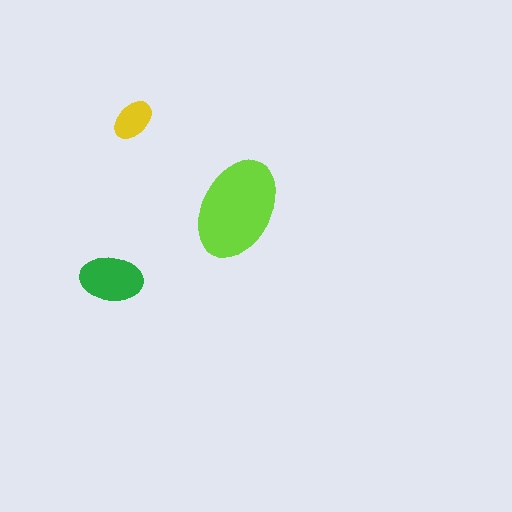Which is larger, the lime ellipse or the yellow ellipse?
The lime one.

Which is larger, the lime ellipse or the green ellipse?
The lime one.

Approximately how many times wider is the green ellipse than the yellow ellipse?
About 1.5 times wider.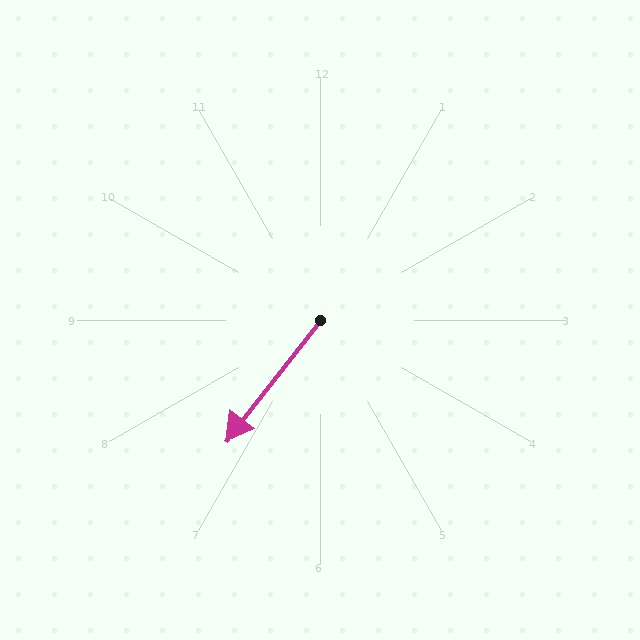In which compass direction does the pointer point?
Southwest.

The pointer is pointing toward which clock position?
Roughly 7 o'clock.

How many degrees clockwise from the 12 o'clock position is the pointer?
Approximately 218 degrees.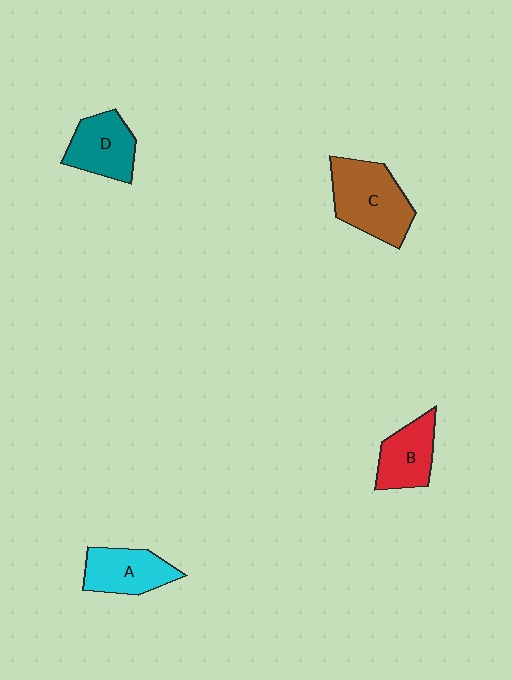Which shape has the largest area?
Shape C (brown).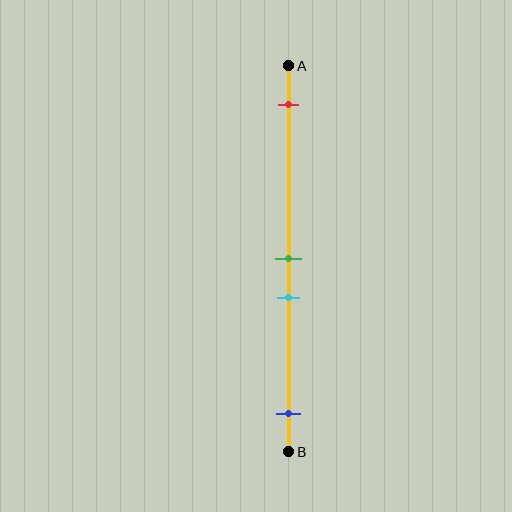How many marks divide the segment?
There are 4 marks dividing the segment.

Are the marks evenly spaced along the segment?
No, the marks are not evenly spaced.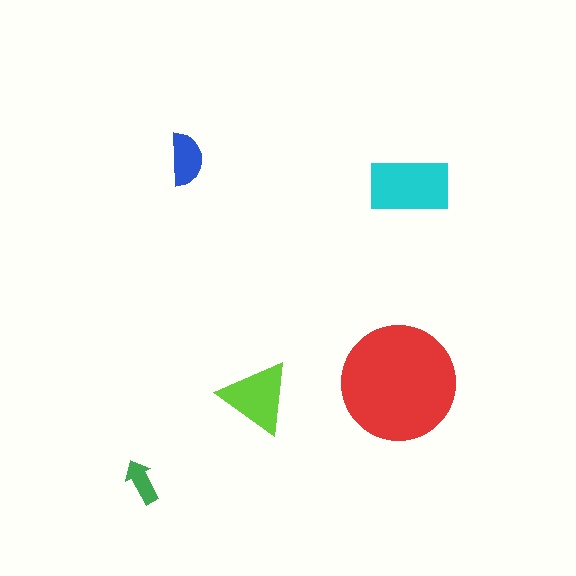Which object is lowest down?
The green arrow is bottommost.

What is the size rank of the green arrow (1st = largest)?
5th.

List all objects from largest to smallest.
The red circle, the cyan rectangle, the lime triangle, the blue semicircle, the green arrow.